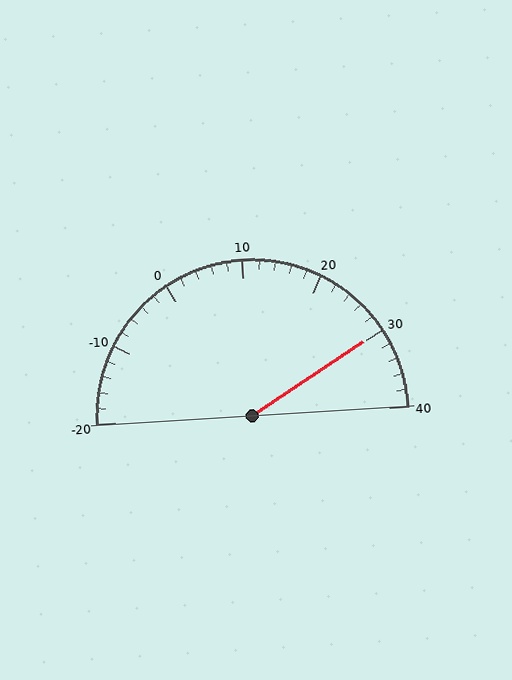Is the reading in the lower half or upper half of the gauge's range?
The reading is in the upper half of the range (-20 to 40).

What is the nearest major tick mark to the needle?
The nearest major tick mark is 30.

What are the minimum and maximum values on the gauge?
The gauge ranges from -20 to 40.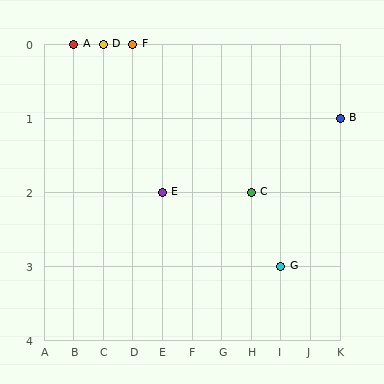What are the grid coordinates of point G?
Point G is at grid coordinates (I, 3).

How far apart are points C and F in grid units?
Points C and F are 4 columns and 2 rows apart (about 4.5 grid units diagonally).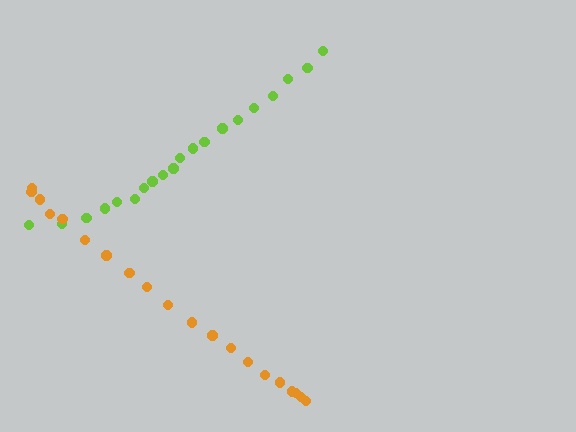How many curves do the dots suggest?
There are 2 distinct paths.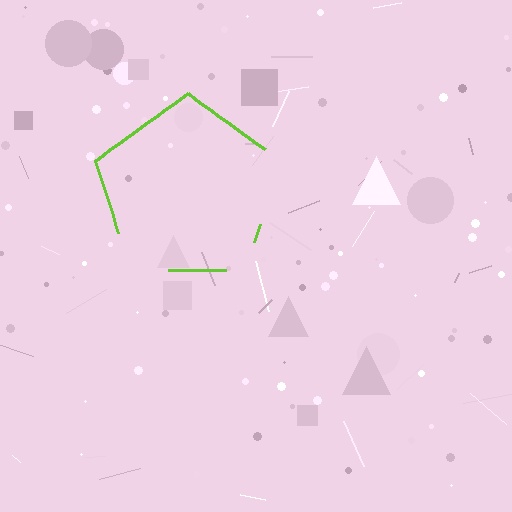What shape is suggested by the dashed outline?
The dashed outline suggests a pentagon.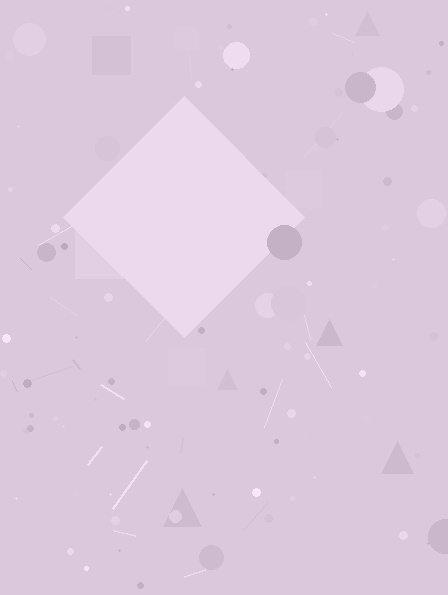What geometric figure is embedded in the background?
A diamond is embedded in the background.